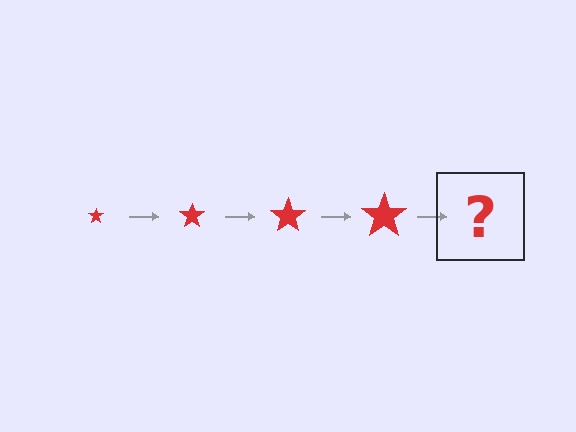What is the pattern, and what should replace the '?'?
The pattern is that the star gets progressively larger each step. The '?' should be a red star, larger than the previous one.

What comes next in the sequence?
The next element should be a red star, larger than the previous one.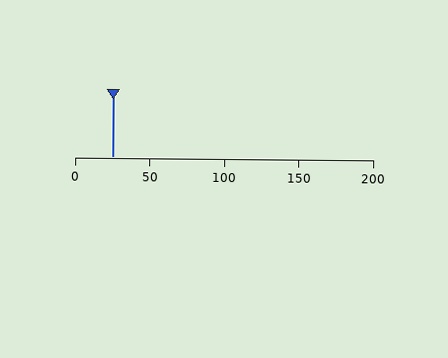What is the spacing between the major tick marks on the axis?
The major ticks are spaced 50 apart.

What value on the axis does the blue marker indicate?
The marker indicates approximately 25.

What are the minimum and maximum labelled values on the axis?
The axis runs from 0 to 200.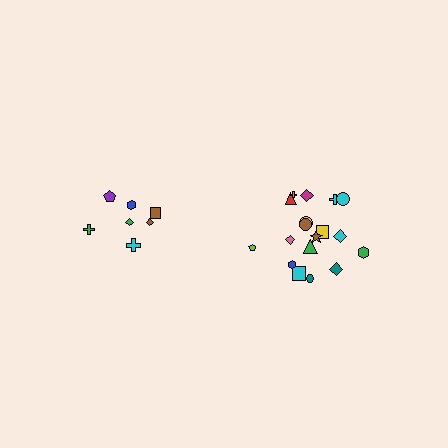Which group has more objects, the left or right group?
The right group.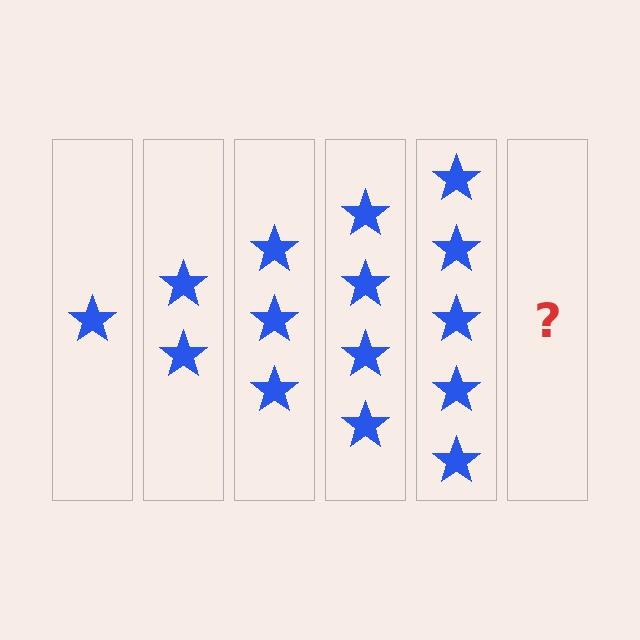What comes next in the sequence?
The next element should be 6 stars.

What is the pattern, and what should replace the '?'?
The pattern is that each step adds one more star. The '?' should be 6 stars.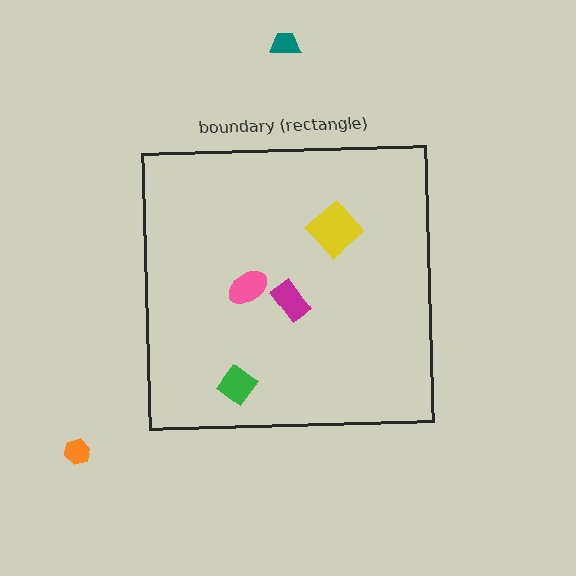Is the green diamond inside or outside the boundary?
Inside.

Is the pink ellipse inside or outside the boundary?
Inside.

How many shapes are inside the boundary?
4 inside, 2 outside.